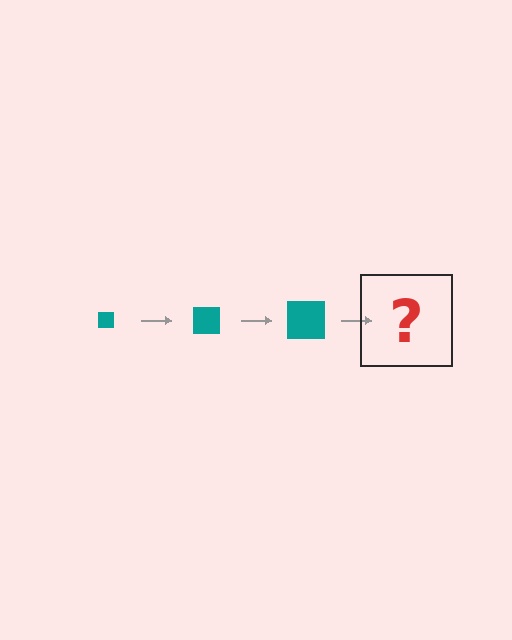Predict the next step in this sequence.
The next step is a teal square, larger than the previous one.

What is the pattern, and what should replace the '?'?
The pattern is that the square gets progressively larger each step. The '?' should be a teal square, larger than the previous one.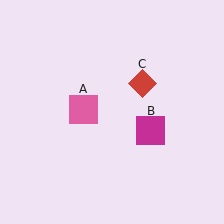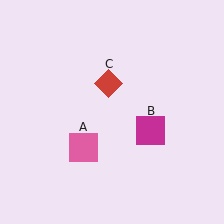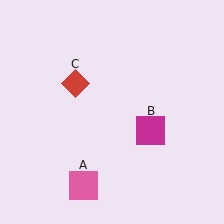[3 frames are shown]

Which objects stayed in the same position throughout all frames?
Magenta square (object B) remained stationary.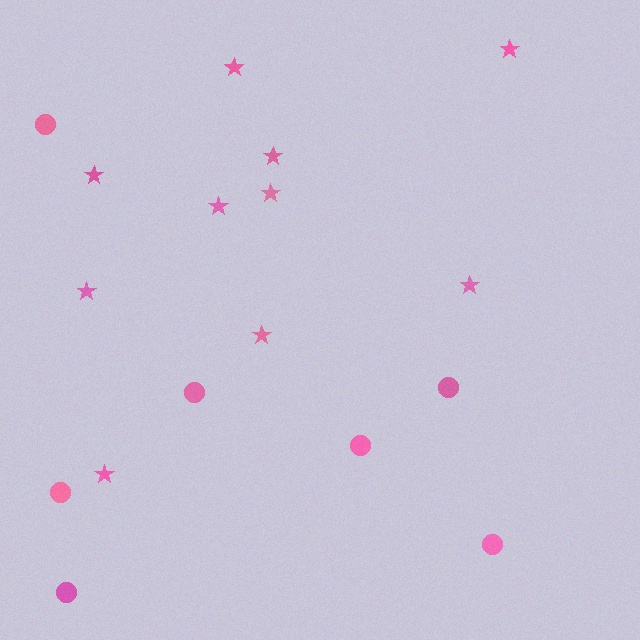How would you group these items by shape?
There are 2 groups: one group of circles (7) and one group of stars (10).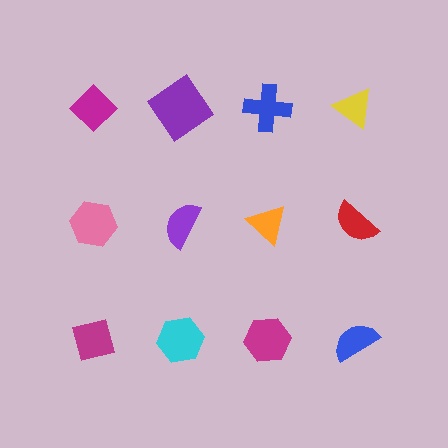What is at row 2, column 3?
An orange triangle.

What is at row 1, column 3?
A blue cross.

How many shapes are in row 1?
4 shapes.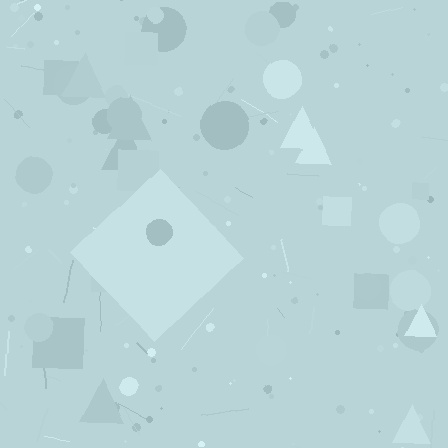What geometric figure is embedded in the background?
A diamond is embedded in the background.